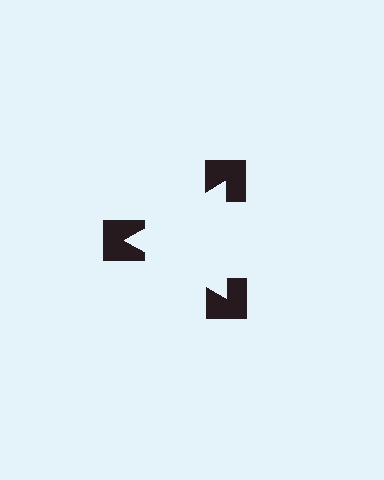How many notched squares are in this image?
There are 3 — one at each vertex of the illusory triangle.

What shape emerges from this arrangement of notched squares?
An illusory triangle — its edges are inferred from the aligned wedge cuts in the notched squares, not physically drawn.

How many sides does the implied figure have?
3 sides.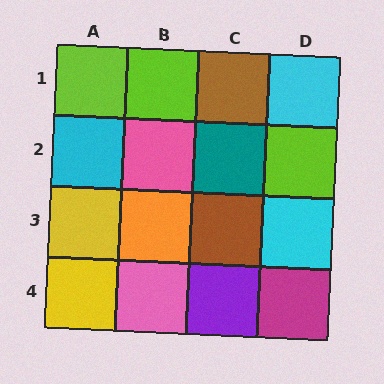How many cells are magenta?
1 cell is magenta.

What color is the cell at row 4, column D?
Magenta.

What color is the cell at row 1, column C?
Brown.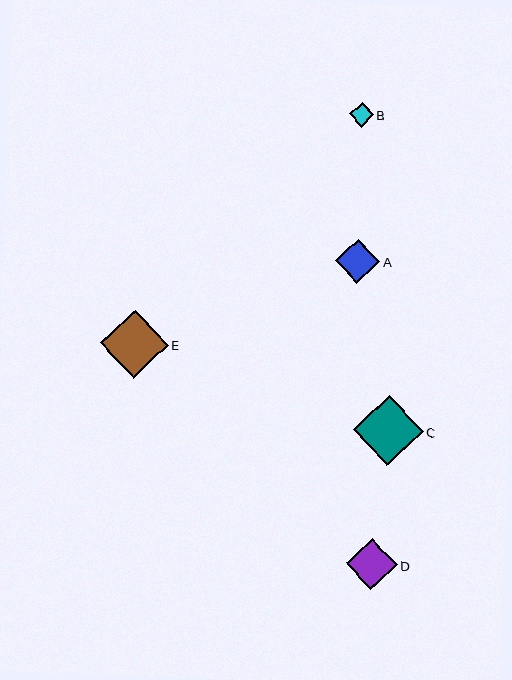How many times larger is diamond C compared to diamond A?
Diamond C is approximately 1.6 times the size of diamond A.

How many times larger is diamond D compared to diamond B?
Diamond D is approximately 2.1 times the size of diamond B.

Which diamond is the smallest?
Diamond B is the smallest with a size of approximately 24 pixels.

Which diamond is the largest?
Diamond C is the largest with a size of approximately 69 pixels.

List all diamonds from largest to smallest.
From largest to smallest: C, E, D, A, B.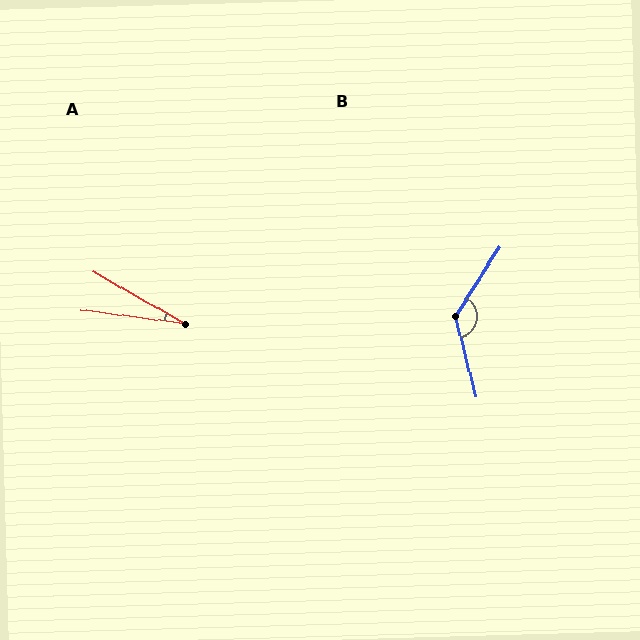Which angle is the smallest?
A, at approximately 22 degrees.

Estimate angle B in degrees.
Approximately 133 degrees.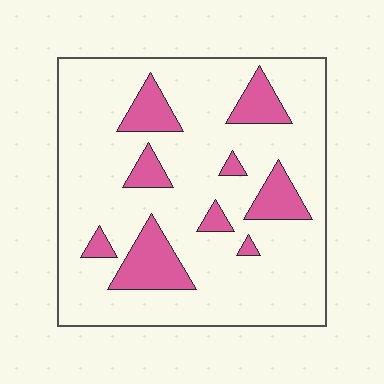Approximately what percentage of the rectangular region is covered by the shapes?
Approximately 20%.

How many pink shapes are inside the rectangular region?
9.